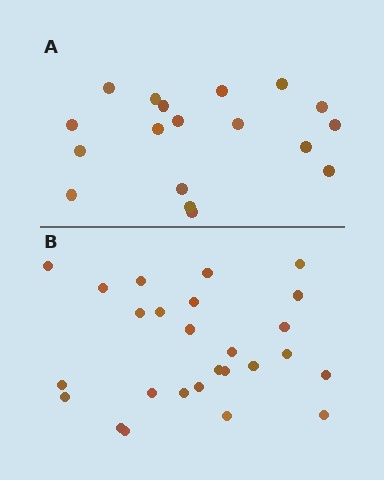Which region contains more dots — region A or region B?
Region B (the bottom region) has more dots.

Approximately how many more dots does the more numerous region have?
Region B has roughly 8 or so more dots than region A.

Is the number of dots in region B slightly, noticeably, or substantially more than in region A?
Region B has noticeably more, but not dramatically so. The ratio is roughly 1.4 to 1.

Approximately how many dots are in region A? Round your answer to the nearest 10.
About 20 dots. (The exact count is 18, which rounds to 20.)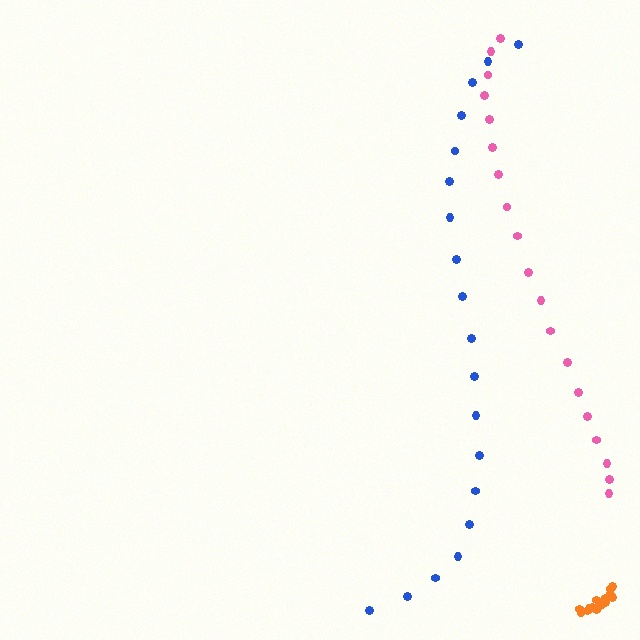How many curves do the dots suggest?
There are 3 distinct paths.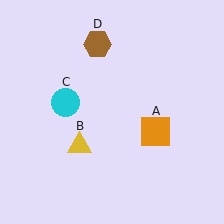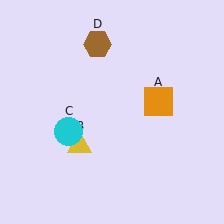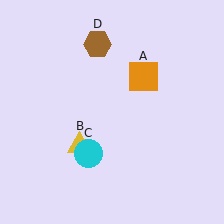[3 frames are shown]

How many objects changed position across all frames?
2 objects changed position: orange square (object A), cyan circle (object C).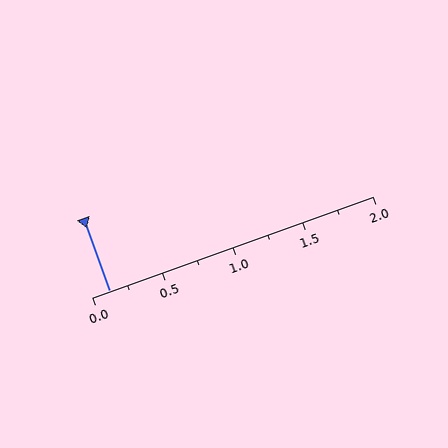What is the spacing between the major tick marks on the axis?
The major ticks are spaced 0.5 apart.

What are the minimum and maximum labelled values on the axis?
The axis runs from 0.0 to 2.0.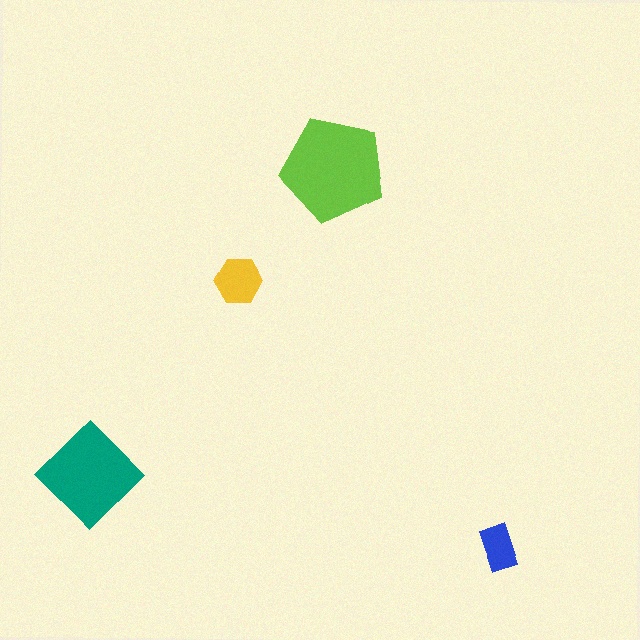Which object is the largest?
The lime pentagon.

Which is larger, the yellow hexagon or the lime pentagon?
The lime pentagon.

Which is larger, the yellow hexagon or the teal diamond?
The teal diamond.